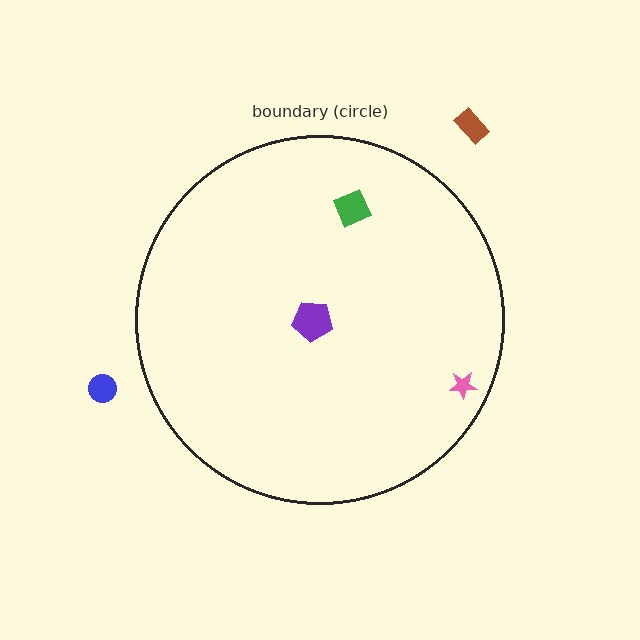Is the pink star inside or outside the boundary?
Inside.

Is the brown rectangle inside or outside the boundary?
Outside.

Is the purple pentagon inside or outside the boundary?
Inside.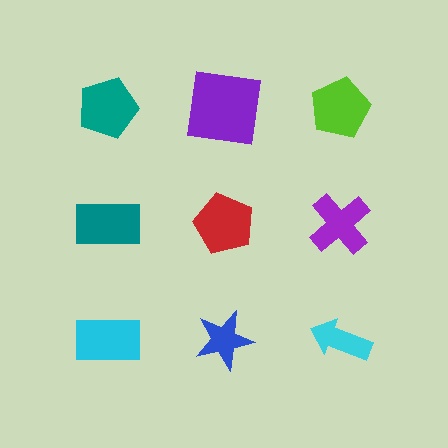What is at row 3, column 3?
A cyan arrow.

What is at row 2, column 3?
A purple cross.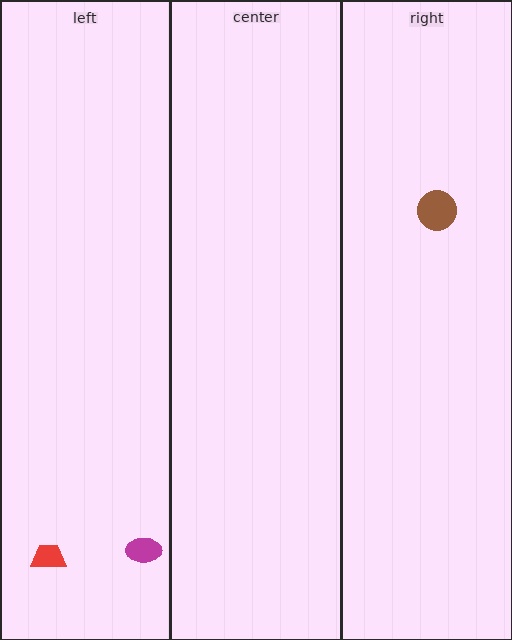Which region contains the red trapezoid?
The left region.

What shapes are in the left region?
The magenta ellipse, the red trapezoid.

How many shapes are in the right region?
1.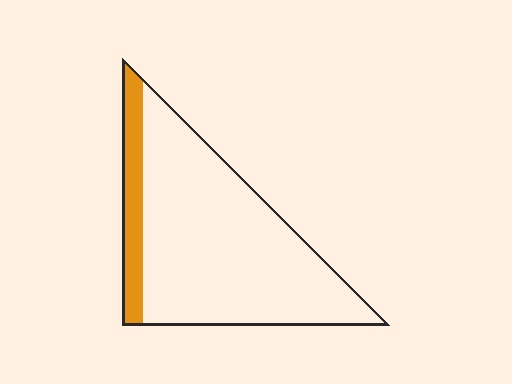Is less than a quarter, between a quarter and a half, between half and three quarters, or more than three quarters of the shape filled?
Less than a quarter.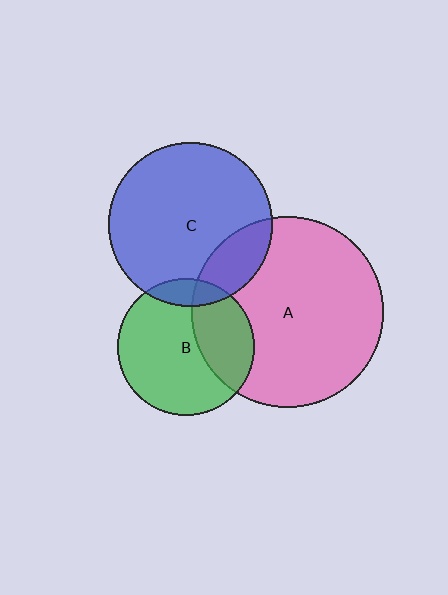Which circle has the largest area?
Circle A (pink).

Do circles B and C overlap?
Yes.